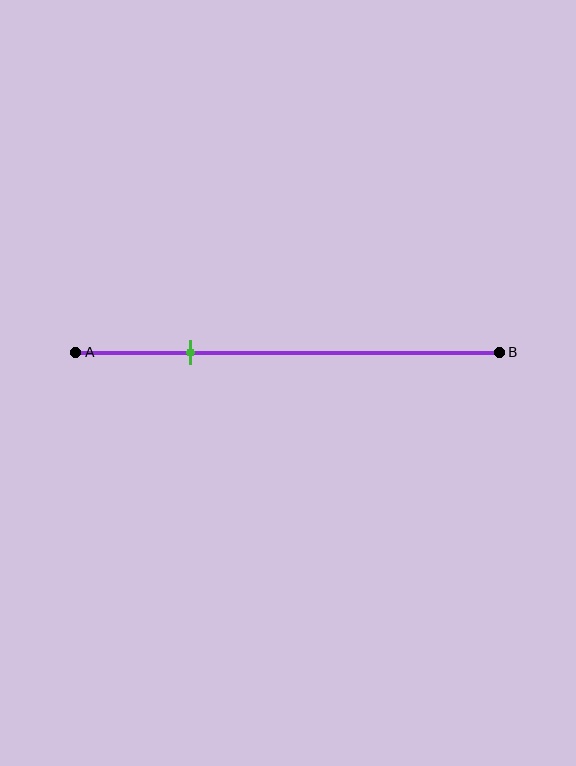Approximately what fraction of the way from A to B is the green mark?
The green mark is approximately 25% of the way from A to B.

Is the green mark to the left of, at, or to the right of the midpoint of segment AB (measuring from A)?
The green mark is to the left of the midpoint of segment AB.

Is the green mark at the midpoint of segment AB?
No, the mark is at about 25% from A, not at the 50% midpoint.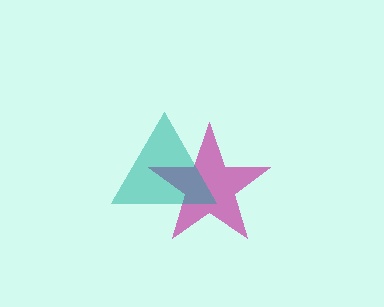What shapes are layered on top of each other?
The layered shapes are: a magenta star, a teal triangle.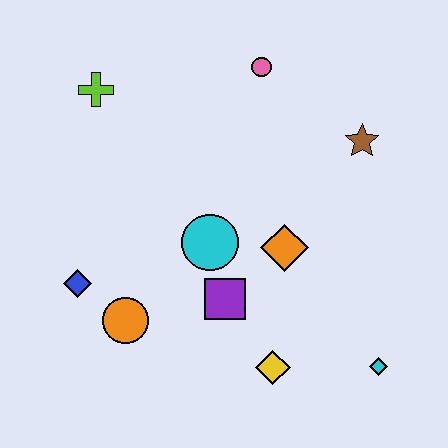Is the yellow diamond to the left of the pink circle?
No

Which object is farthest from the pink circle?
The cyan diamond is farthest from the pink circle.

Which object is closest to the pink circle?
The brown star is closest to the pink circle.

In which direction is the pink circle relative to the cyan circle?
The pink circle is above the cyan circle.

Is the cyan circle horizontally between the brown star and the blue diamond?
Yes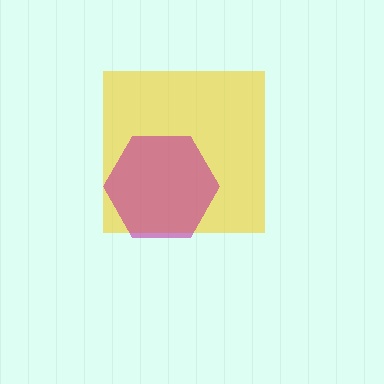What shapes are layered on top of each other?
The layered shapes are: a yellow square, a magenta hexagon.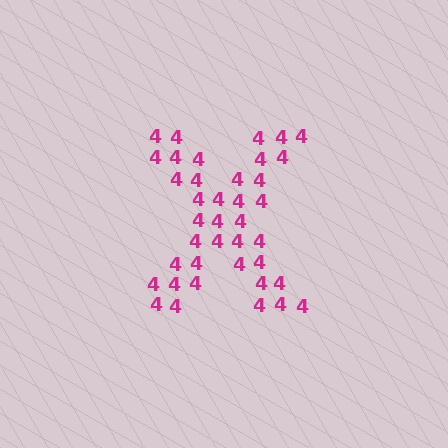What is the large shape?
The large shape is the letter X.